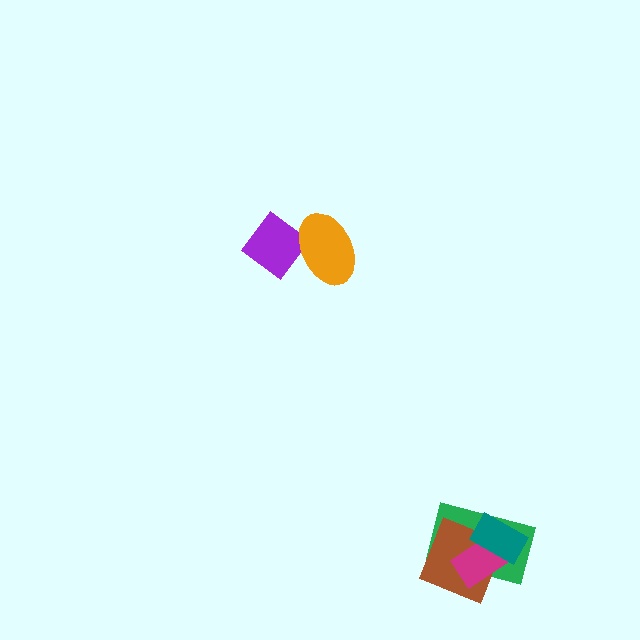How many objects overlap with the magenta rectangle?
3 objects overlap with the magenta rectangle.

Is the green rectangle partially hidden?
Yes, it is partially covered by another shape.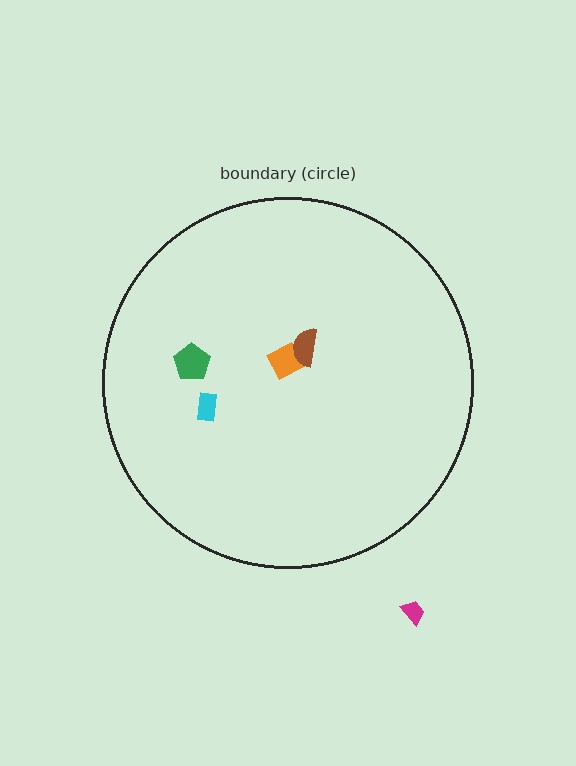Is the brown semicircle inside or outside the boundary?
Inside.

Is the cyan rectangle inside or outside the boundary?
Inside.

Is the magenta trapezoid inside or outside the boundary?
Outside.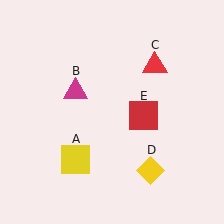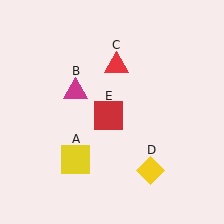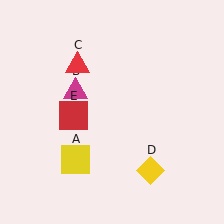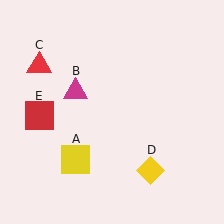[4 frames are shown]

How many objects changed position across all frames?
2 objects changed position: red triangle (object C), red square (object E).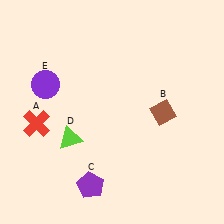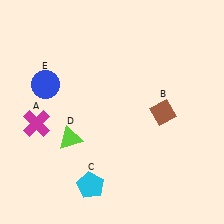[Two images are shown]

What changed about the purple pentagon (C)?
In Image 1, C is purple. In Image 2, it changed to cyan.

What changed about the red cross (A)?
In Image 1, A is red. In Image 2, it changed to magenta.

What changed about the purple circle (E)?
In Image 1, E is purple. In Image 2, it changed to blue.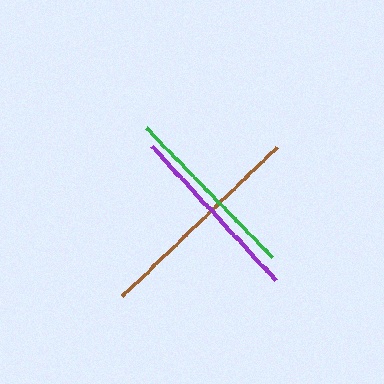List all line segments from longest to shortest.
From longest to shortest: brown, purple, green.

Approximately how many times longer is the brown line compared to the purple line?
The brown line is approximately 1.2 times the length of the purple line.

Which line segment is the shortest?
The green line is the shortest at approximately 182 pixels.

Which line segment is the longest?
The brown line is the longest at approximately 216 pixels.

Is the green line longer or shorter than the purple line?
The purple line is longer than the green line.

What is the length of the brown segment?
The brown segment is approximately 216 pixels long.